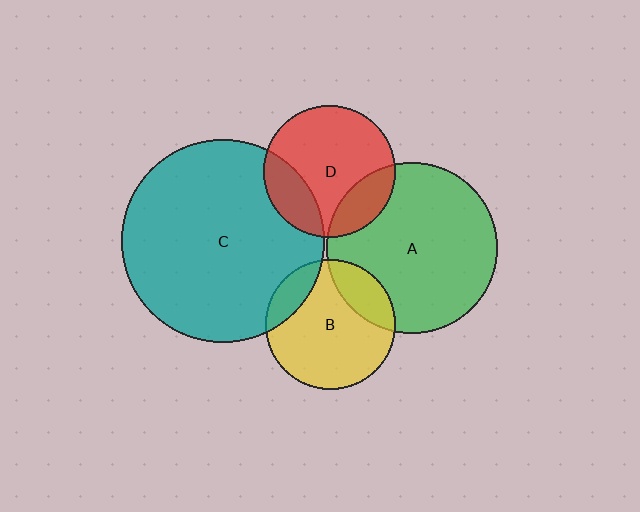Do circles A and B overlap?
Yes.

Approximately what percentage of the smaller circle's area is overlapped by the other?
Approximately 20%.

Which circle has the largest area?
Circle C (teal).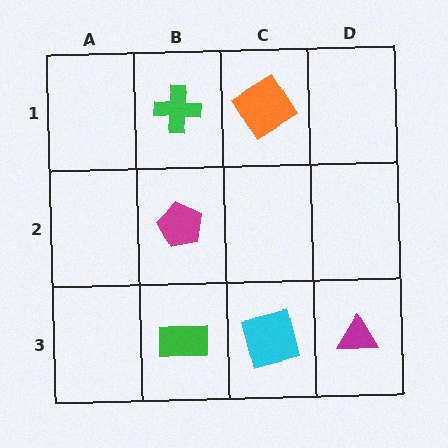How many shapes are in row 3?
3 shapes.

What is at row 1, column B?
A green cross.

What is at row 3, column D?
A magenta triangle.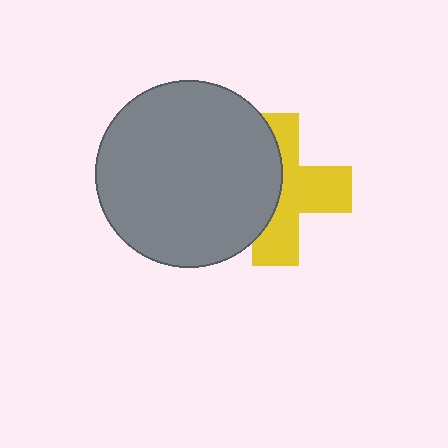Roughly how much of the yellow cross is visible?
About half of it is visible (roughly 55%).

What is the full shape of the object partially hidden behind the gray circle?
The partially hidden object is a yellow cross.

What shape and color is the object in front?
The object in front is a gray circle.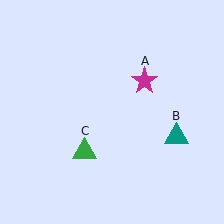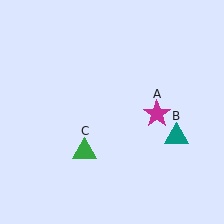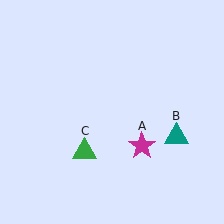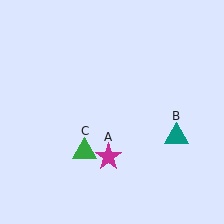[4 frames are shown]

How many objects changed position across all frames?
1 object changed position: magenta star (object A).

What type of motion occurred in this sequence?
The magenta star (object A) rotated clockwise around the center of the scene.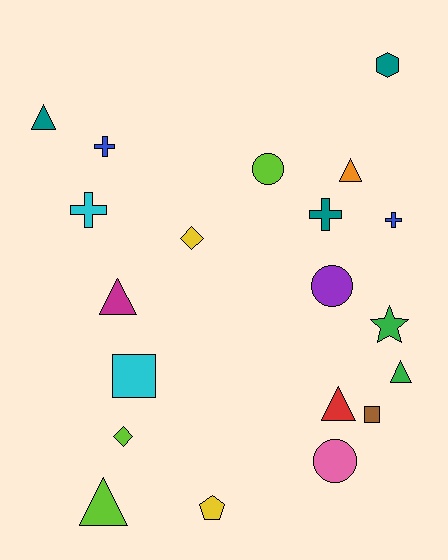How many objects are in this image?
There are 20 objects.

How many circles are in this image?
There are 3 circles.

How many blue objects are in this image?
There are 2 blue objects.